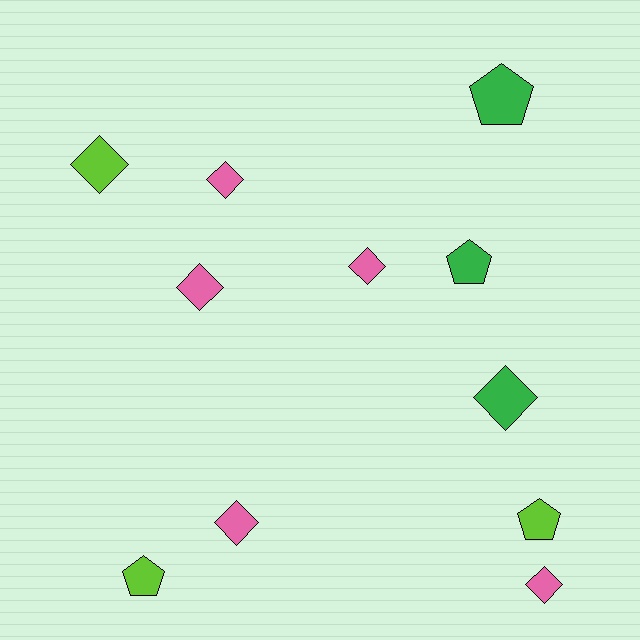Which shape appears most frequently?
Diamond, with 7 objects.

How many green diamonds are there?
There is 1 green diamond.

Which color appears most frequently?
Pink, with 5 objects.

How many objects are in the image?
There are 11 objects.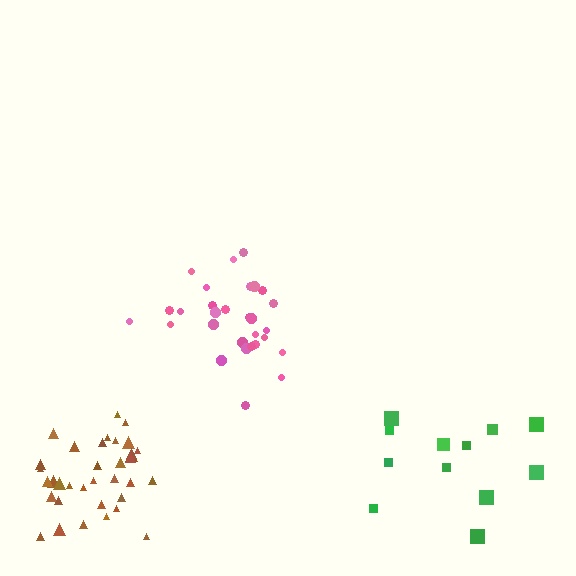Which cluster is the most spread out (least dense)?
Green.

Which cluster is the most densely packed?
Brown.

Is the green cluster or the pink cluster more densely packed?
Pink.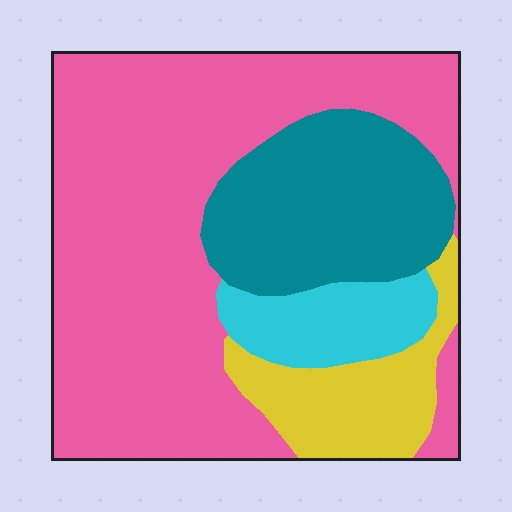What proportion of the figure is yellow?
Yellow takes up about one eighth (1/8) of the figure.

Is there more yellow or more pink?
Pink.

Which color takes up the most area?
Pink, at roughly 55%.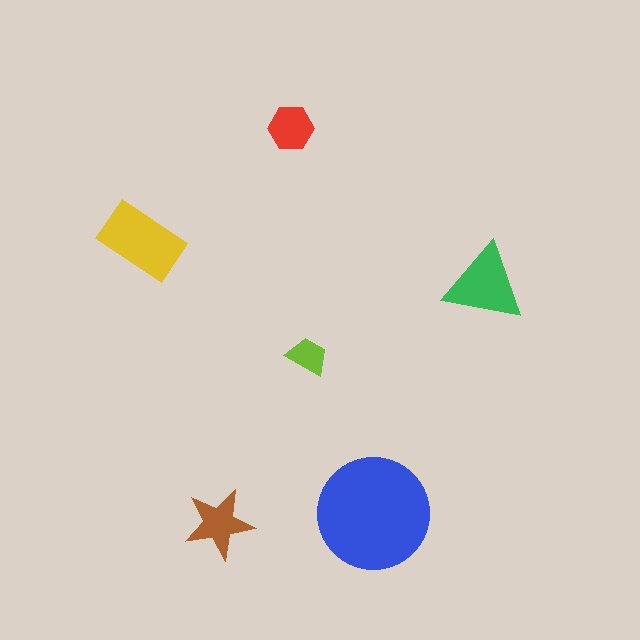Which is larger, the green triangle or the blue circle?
The blue circle.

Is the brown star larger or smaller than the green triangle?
Smaller.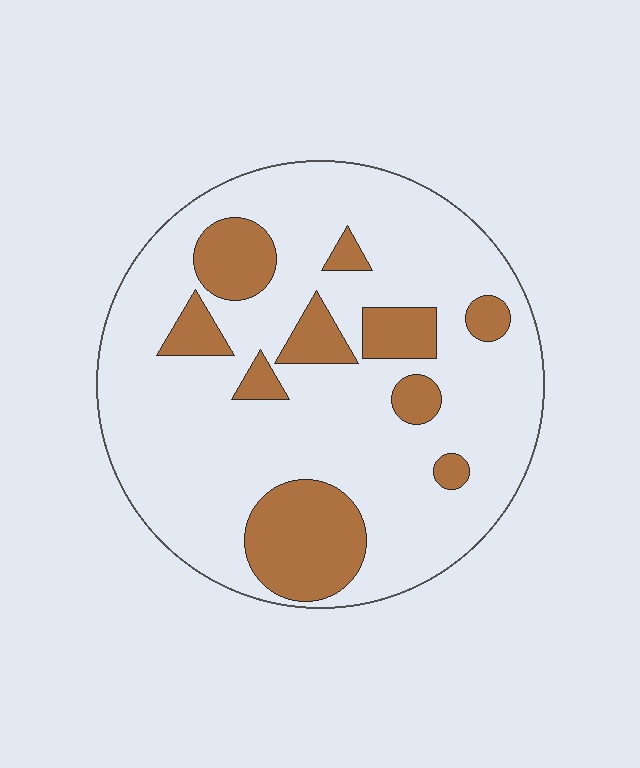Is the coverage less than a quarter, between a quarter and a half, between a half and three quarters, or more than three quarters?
Less than a quarter.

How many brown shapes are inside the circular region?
10.